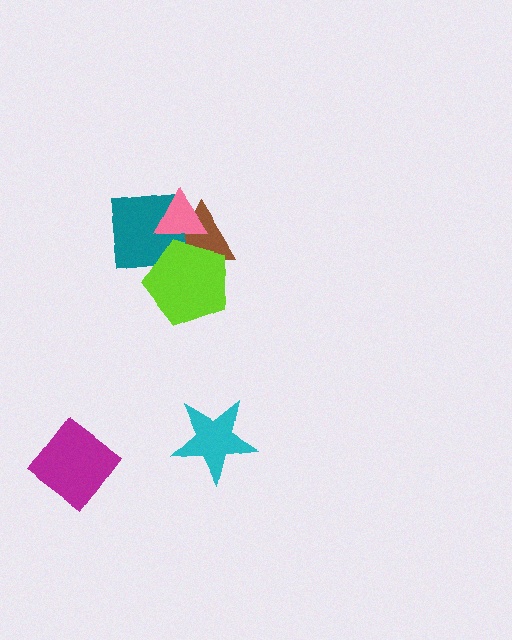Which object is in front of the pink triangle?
The lime pentagon is in front of the pink triangle.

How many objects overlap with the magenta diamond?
0 objects overlap with the magenta diamond.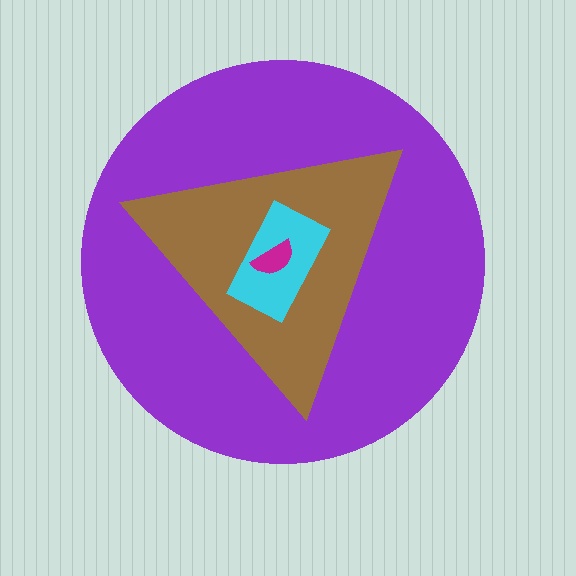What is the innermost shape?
The magenta semicircle.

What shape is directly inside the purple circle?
The brown triangle.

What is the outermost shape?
The purple circle.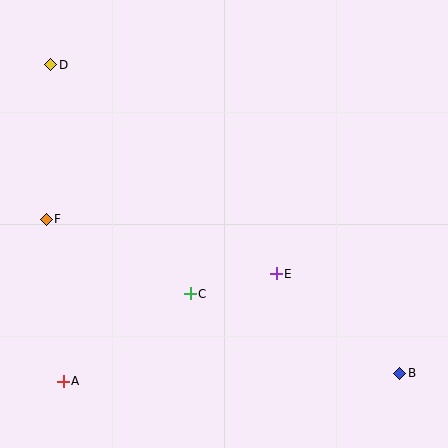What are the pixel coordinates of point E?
Point E is at (276, 274).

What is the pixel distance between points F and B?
The distance between F and B is 386 pixels.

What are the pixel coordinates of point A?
Point A is at (63, 381).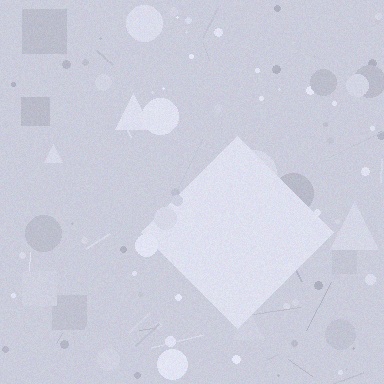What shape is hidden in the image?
A diamond is hidden in the image.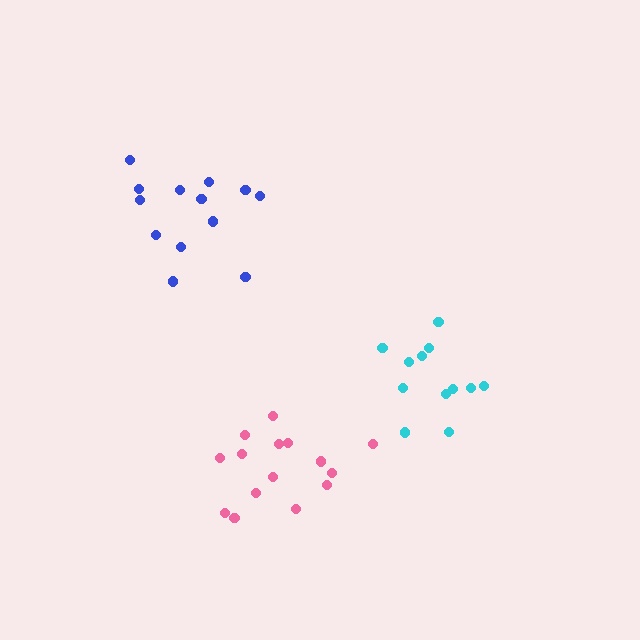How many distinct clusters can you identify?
There are 3 distinct clusters.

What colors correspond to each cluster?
The clusters are colored: pink, blue, cyan.